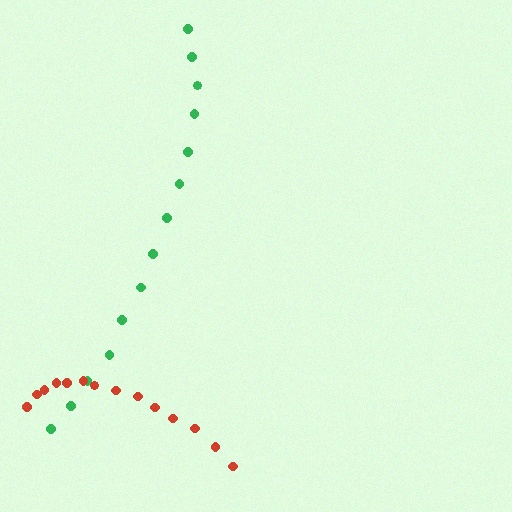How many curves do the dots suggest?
There are 2 distinct paths.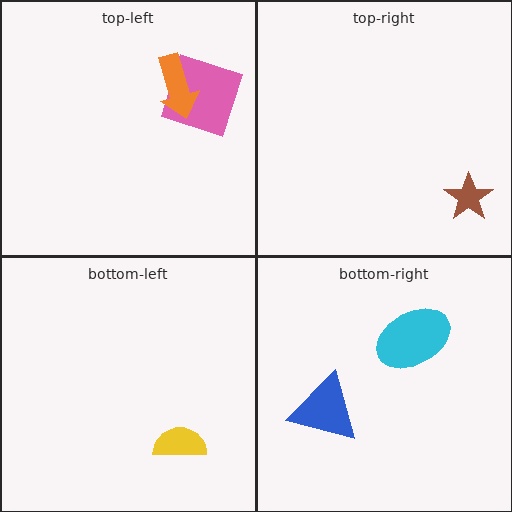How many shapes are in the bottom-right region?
2.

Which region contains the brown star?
The top-right region.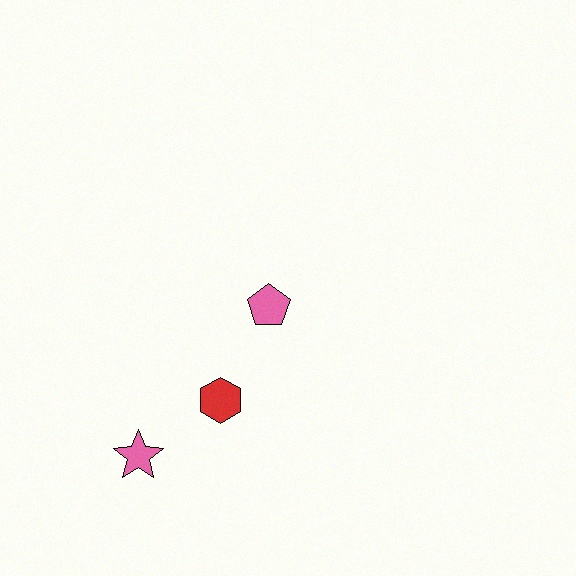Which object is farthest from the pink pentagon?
The pink star is farthest from the pink pentagon.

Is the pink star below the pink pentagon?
Yes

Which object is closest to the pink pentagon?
The red hexagon is closest to the pink pentagon.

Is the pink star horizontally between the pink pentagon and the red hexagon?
No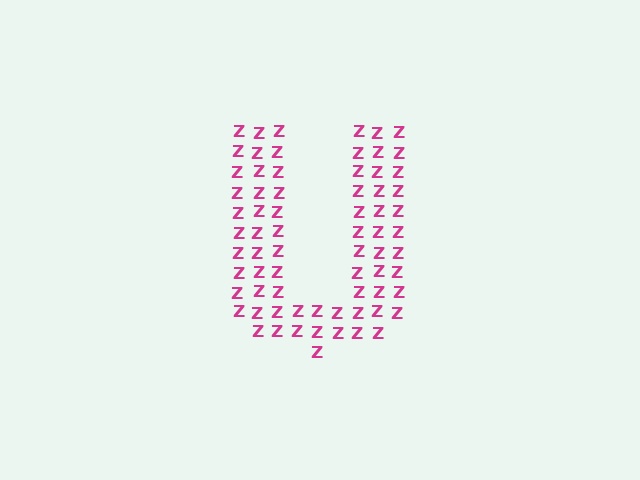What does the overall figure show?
The overall figure shows the letter U.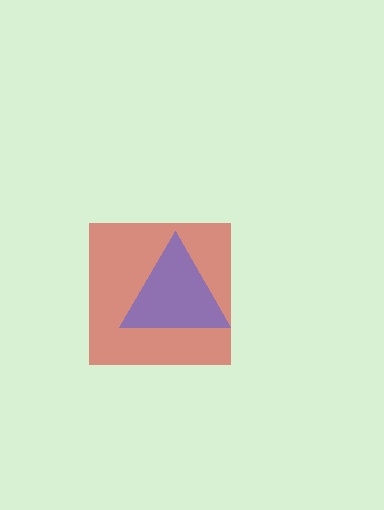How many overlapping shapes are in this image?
There are 2 overlapping shapes in the image.